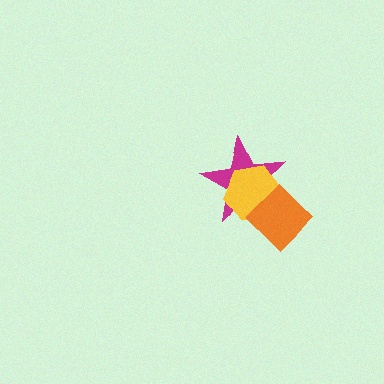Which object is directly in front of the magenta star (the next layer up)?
The yellow hexagon is directly in front of the magenta star.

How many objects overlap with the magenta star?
2 objects overlap with the magenta star.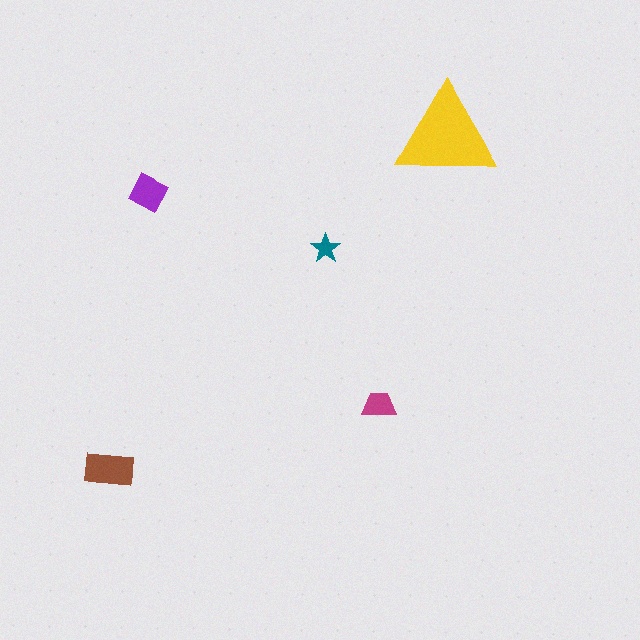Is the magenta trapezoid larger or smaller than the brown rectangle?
Smaller.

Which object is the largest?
The yellow triangle.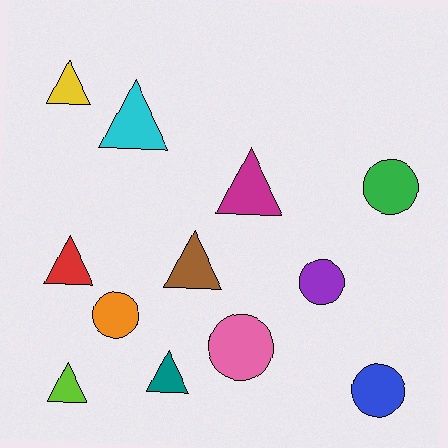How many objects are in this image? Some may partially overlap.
There are 12 objects.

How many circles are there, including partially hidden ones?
There are 5 circles.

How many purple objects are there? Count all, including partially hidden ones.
There is 1 purple object.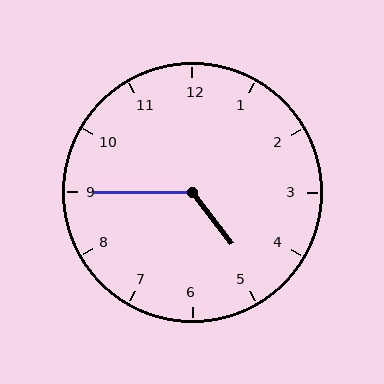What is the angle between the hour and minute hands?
Approximately 128 degrees.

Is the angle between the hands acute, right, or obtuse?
It is obtuse.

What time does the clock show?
4:45.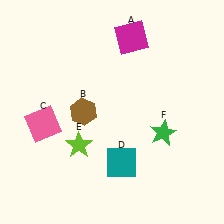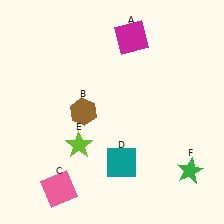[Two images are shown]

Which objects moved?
The objects that moved are: the pink square (C), the green star (F).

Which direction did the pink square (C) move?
The pink square (C) moved down.